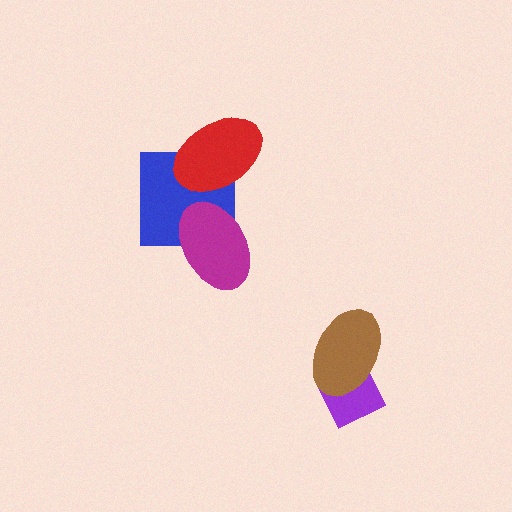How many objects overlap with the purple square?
1 object overlaps with the purple square.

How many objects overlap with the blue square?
2 objects overlap with the blue square.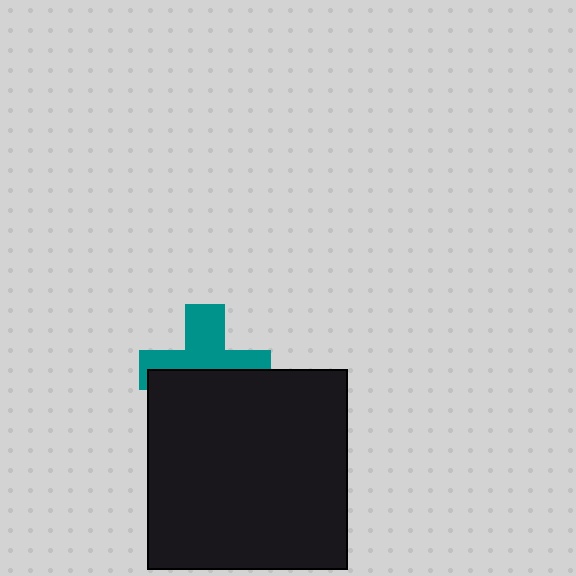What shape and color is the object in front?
The object in front is a black square.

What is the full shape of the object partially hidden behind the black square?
The partially hidden object is a teal cross.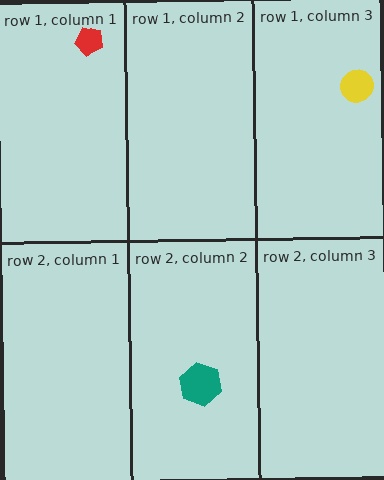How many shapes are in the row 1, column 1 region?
1.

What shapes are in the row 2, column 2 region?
The teal hexagon.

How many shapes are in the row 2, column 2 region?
1.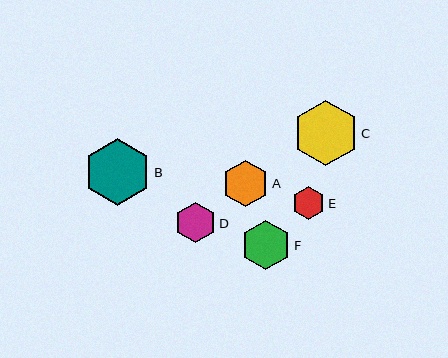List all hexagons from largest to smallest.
From largest to smallest: B, C, F, A, D, E.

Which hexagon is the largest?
Hexagon B is the largest with a size of approximately 67 pixels.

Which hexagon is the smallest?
Hexagon E is the smallest with a size of approximately 32 pixels.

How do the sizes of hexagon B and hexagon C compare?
Hexagon B and hexagon C are approximately the same size.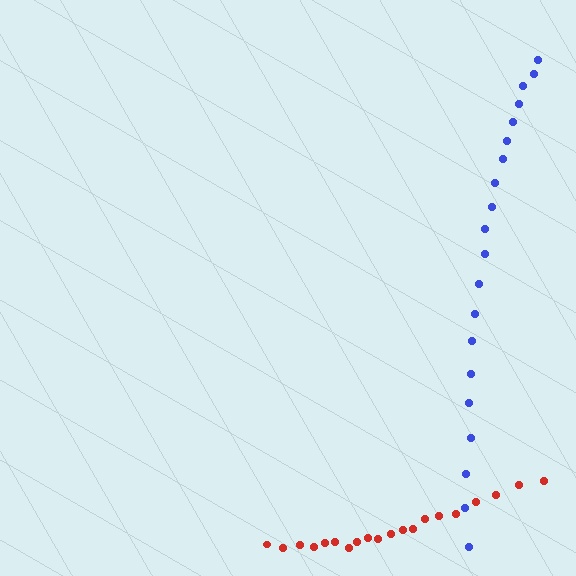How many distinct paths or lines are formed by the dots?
There are 2 distinct paths.